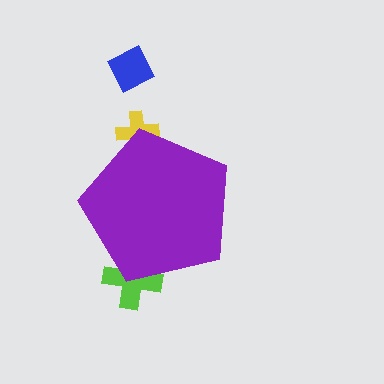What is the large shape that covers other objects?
A purple pentagon.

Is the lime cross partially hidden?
Yes, the lime cross is partially hidden behind the purple pentagon.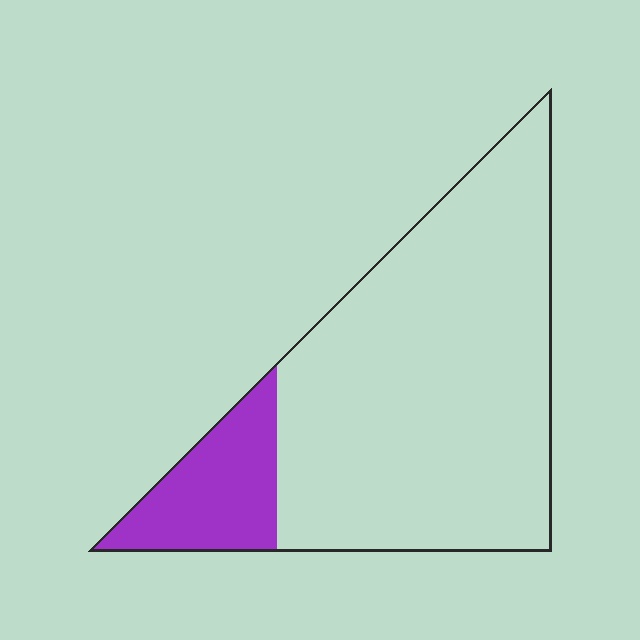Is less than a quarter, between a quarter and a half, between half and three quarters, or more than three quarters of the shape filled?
Less than a quarter.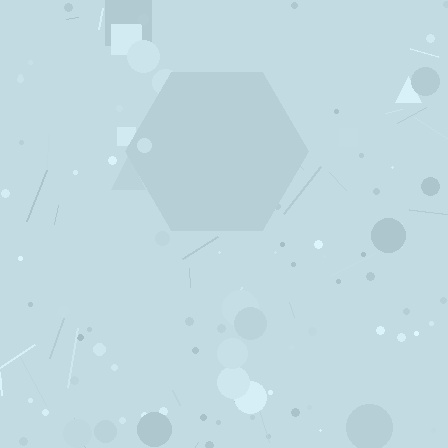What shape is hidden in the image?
A hexagon is hidden in the image.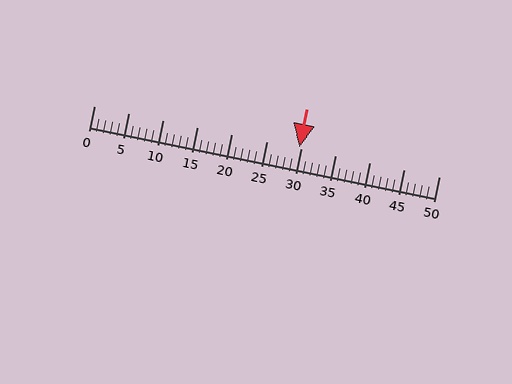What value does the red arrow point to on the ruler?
The red arrow points to approximately 30.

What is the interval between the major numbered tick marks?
The major tick marks are spaced 5 units apart.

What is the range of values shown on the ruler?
The ruler shows values from 0 to 50.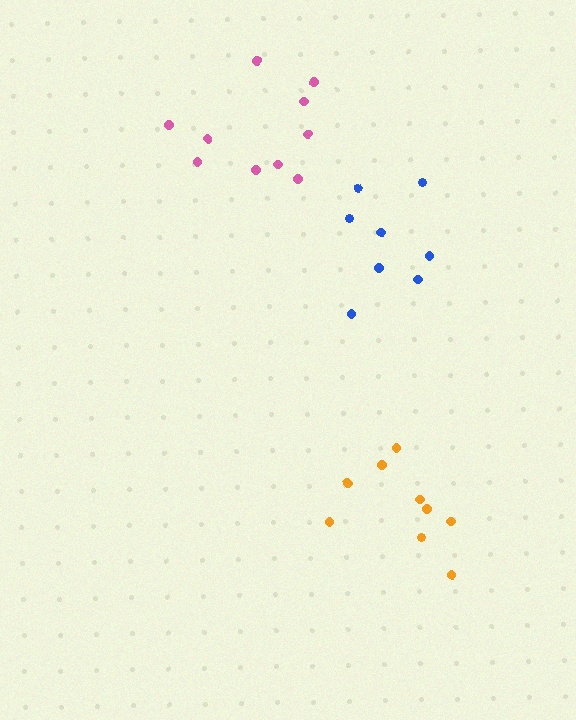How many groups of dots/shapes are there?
There are 3 groups.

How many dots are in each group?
Group 1: 8 dots, Group 2: 10 dots, Group 3: 9 dots (27 total).